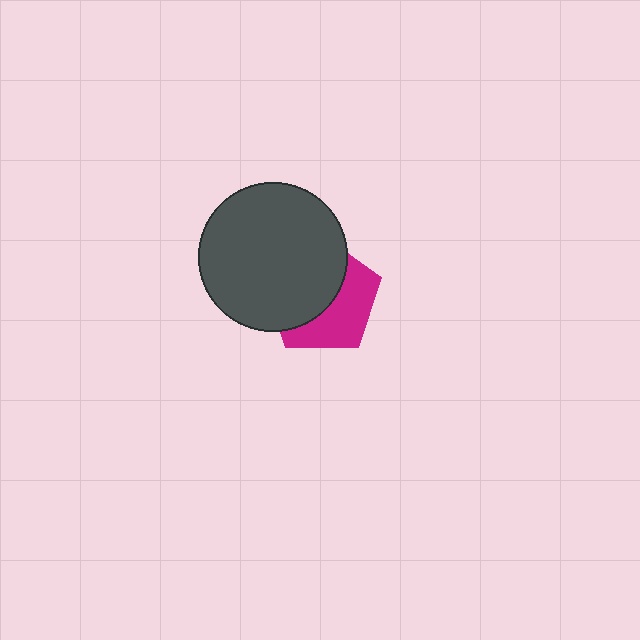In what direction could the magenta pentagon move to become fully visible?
The magenta pentagon could move toward the lower-right. That would shift it out from behind the dark gray circle entirely.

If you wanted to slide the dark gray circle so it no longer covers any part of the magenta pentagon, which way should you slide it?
Slide it toward the upper-left — that is the most direct way to separate the two shapes.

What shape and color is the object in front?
The object in front is a dark gray circle.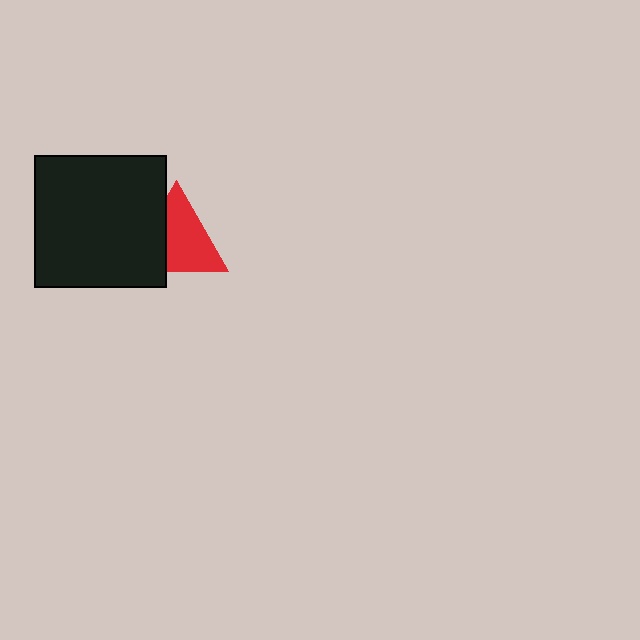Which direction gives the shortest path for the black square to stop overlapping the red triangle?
Moving left gives the shortest separation.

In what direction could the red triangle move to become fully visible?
The red triangle could move right. That would shift it out from behind the black square entirely.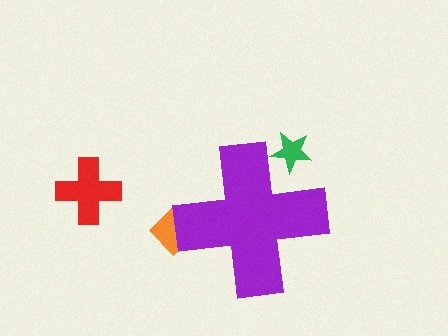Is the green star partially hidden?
Yes, the green star is partially hidden behind the purple cross.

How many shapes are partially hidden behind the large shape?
2 shapes are partially hidden.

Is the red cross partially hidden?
No, the red cross is fully visible.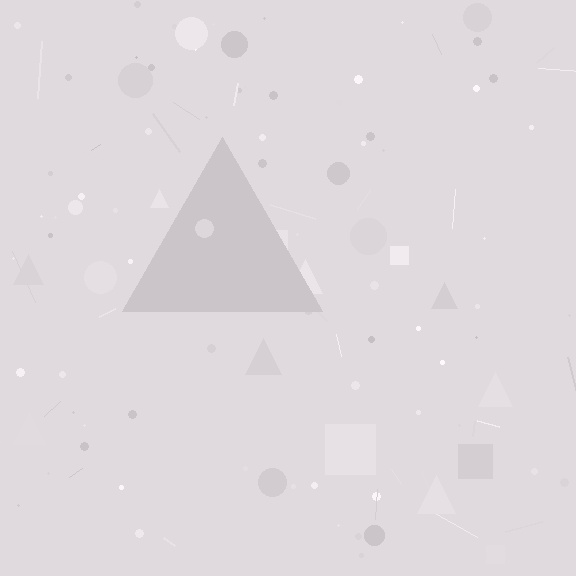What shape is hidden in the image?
A triangle is hidden in the image.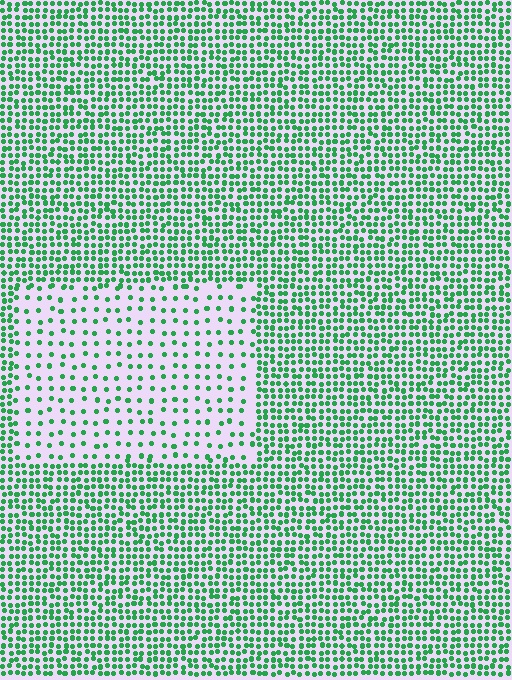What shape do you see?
I see a rectangle.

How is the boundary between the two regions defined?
The boundary is defined by a change in element density (approximately 2.7x ratio). All elements are the same color, size, and shape.